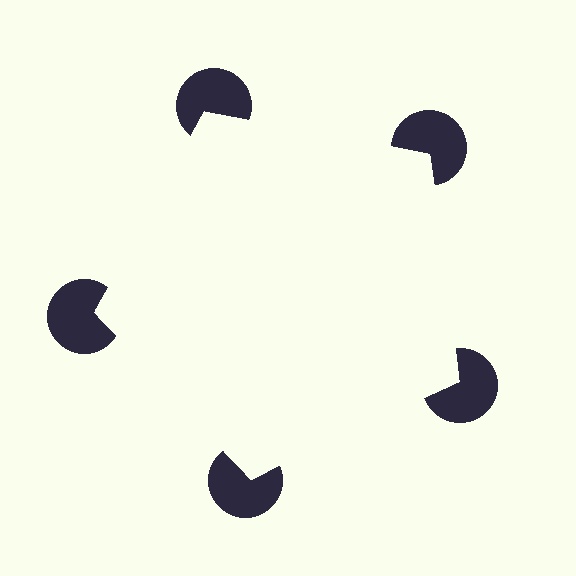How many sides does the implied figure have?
5 sides.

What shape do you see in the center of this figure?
An illusory pentagon — its edges are inferred from the aligned wedge cuts in the pac-man discs, not physically drawn.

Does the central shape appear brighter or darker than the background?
It typically appears slightly brighter than the background, even though no actual brightness change is drawn.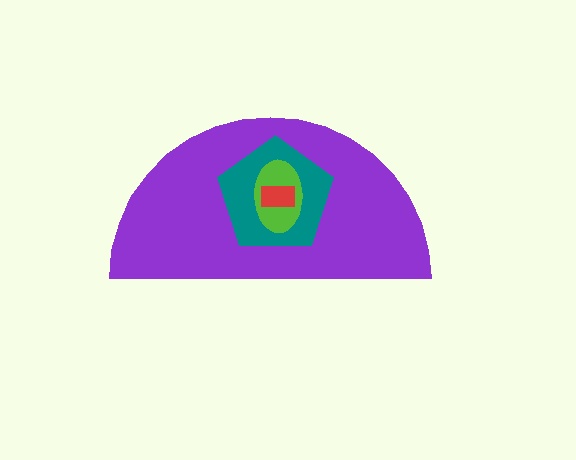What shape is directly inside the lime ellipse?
The red rectangle.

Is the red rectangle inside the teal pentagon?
Yes.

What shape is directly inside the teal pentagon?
The lime ellipse.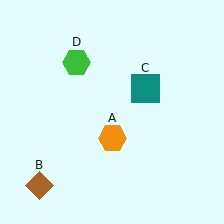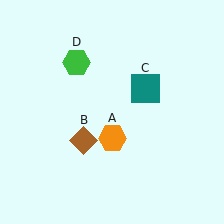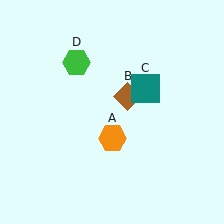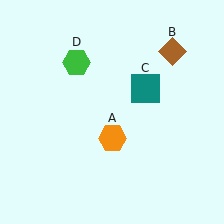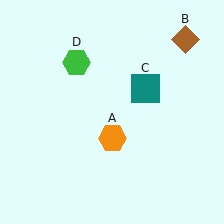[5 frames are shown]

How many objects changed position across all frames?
1 object changed position: brown diamond (object B).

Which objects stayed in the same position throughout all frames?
Orange hexagon (object A) and teal square (object C) and green hexagon (object D) remained stationary.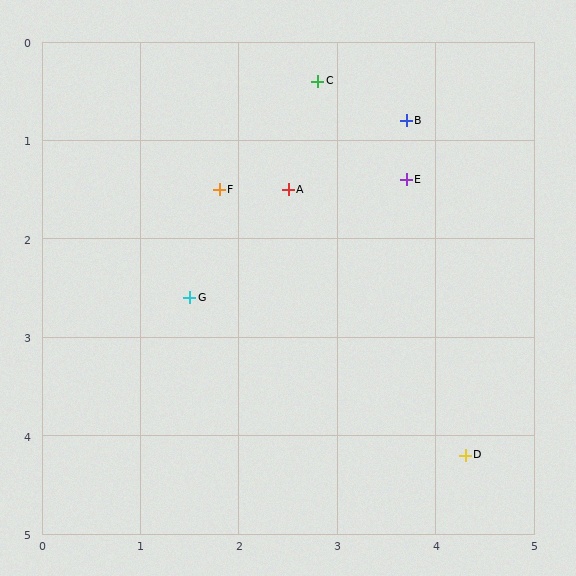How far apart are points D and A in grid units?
Points D and A are about 3.2 grid units apart.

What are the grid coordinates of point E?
Point E is at approximately (3.7, 1.4).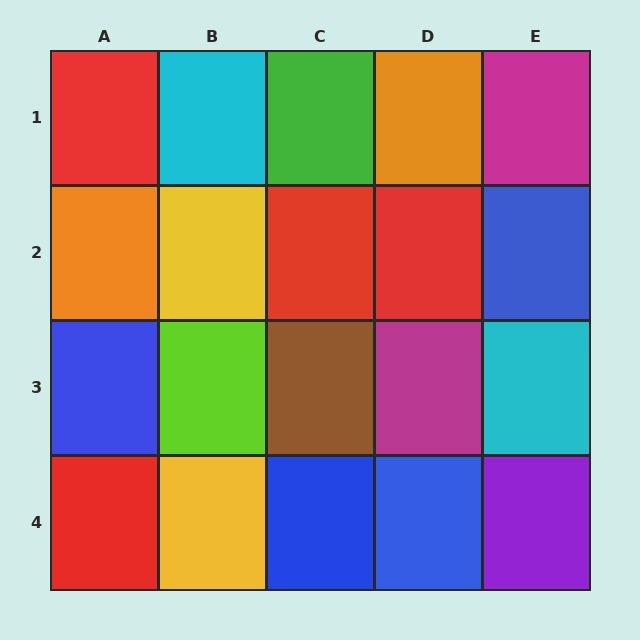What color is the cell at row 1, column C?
Green.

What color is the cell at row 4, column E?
Purple.